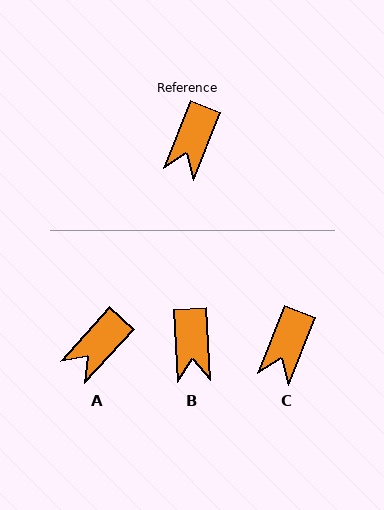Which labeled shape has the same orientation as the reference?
C.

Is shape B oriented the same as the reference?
No, it is off by about 25 degrees.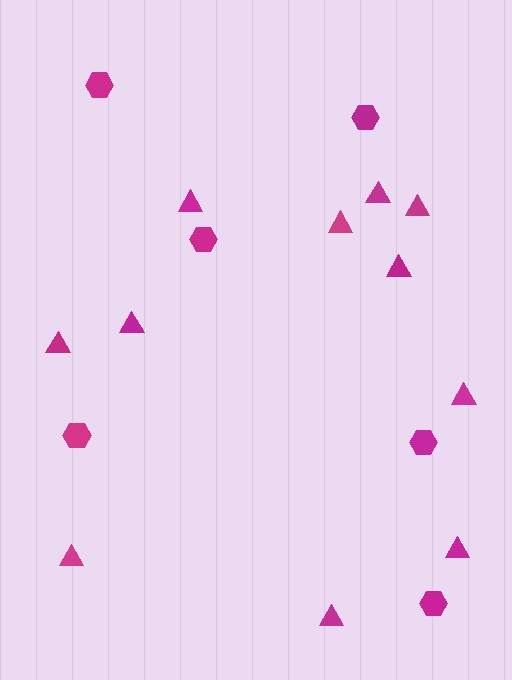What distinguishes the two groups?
There are 2 groups: one group of hexagons (6) and one group of triangles (11).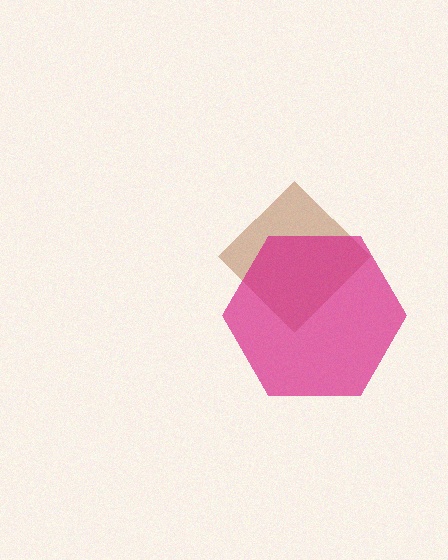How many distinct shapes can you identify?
There are 2 distinct shapes: a brown diamond, a magenta hexagon.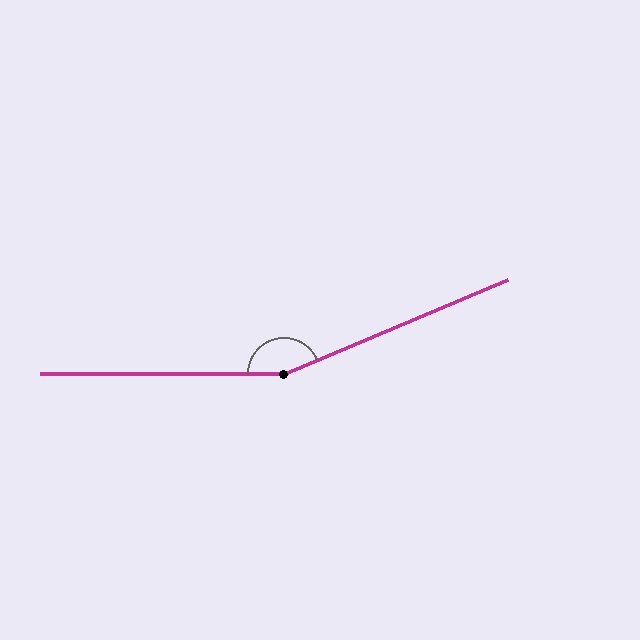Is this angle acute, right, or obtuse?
It is obtuse.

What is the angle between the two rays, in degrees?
Approximately 157 degrees.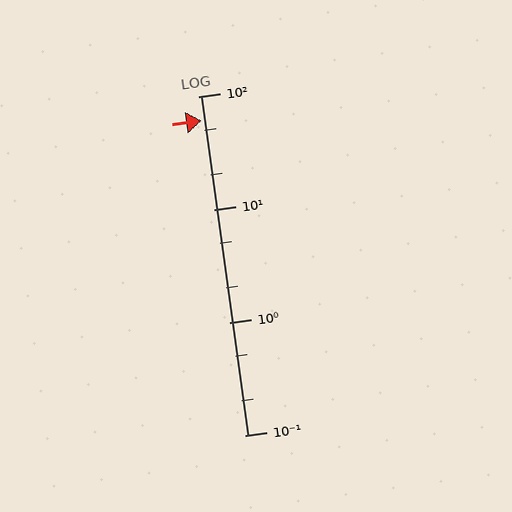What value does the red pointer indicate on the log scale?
The pointer indicates approximately 61.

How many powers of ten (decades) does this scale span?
The scale spans 3 decades, from 0.1 to 100.